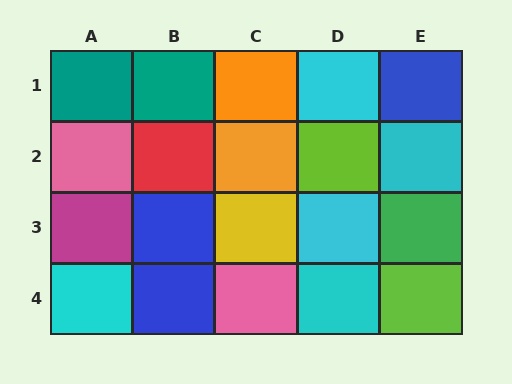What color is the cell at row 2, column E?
Cyan.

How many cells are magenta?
1 cell is magenta.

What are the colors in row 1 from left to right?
Teal, teal, orange, cyan, blue.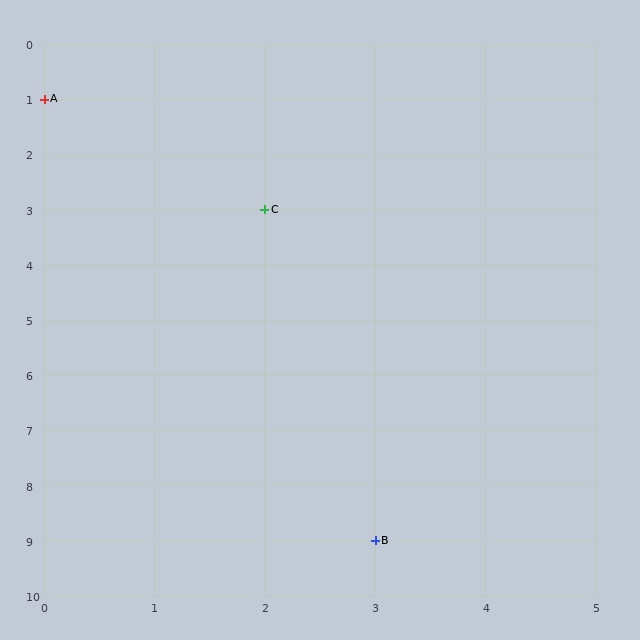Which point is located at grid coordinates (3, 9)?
Point B is at (3, 9).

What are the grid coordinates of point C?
Point C is at grid coordinates (2, 3).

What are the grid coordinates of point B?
Point B is at grid coordinates (3, 9).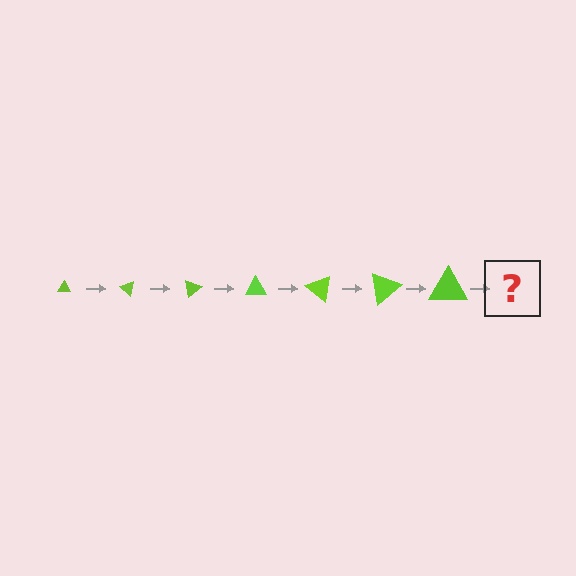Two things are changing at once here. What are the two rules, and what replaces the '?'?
The two rules are that the triangle grows larger each step and it rotates 40 degrees each step. The '?' should be a triangle, larger than the previous one and rotated 280 degrees from the start.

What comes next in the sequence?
The next element should be a triangle, larger than the previous one and rotated 280 degrees from the start.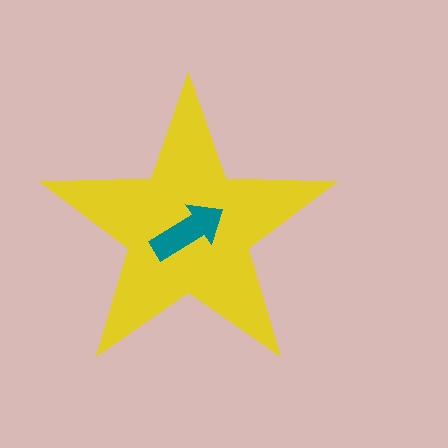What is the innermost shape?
The teal arrow.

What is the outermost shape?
The yellow star.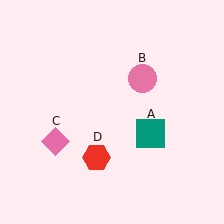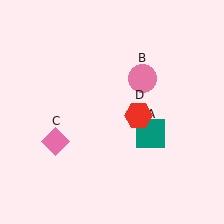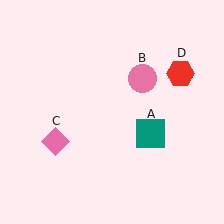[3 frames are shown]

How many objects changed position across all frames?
1 object changed position: red hexagon (object D).